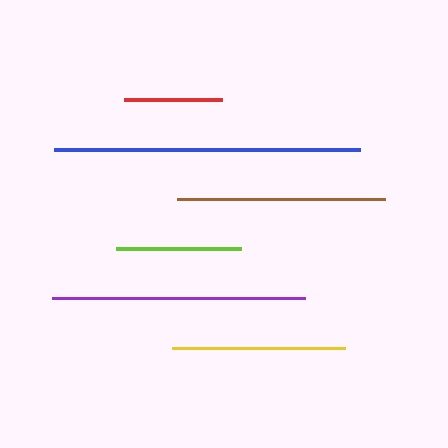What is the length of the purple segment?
The purple segment is approximately 253 pixels long.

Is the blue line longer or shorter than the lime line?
The blue line is longer than the lime line.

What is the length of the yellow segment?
The yellow segment is approximately 173 pixels long.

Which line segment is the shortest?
The red line is the shortest at approximately 99 pixels.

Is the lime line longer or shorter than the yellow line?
The yellow line is longer than the lime line.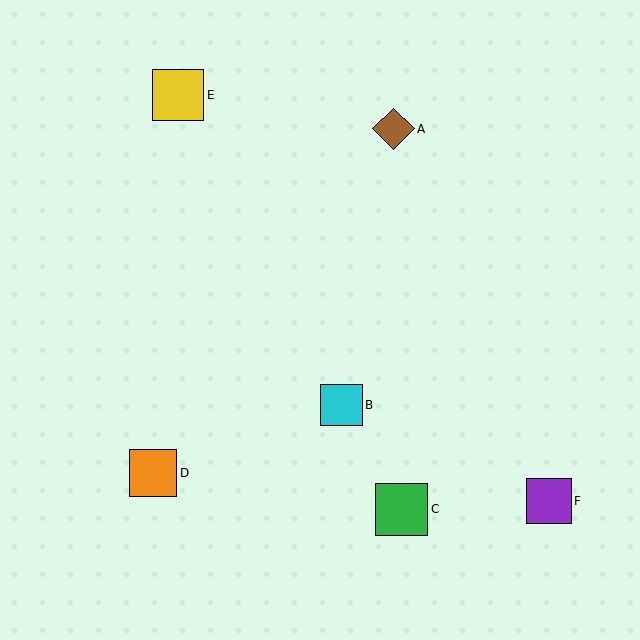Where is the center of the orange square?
The center of the orange square is at (153, 473).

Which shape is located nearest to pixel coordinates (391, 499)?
The green square (labeled C) at (402, 509) is nearest to that location.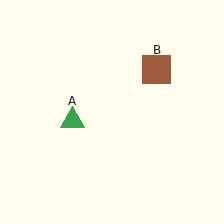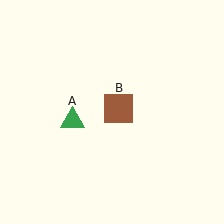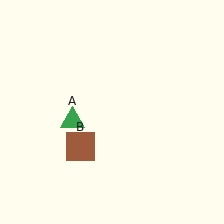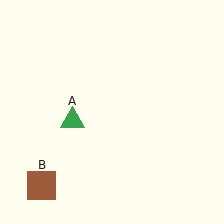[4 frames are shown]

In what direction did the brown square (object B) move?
The brown square (object B) moved down and to the left.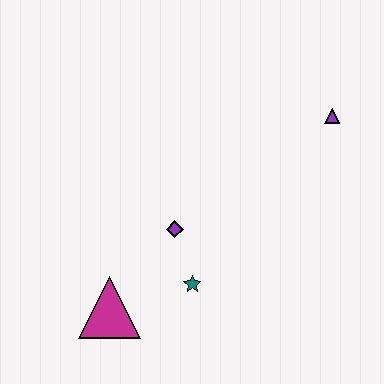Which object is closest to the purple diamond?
The teal star is closest to the purple diamond.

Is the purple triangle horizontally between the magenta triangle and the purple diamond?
No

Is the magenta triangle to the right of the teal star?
No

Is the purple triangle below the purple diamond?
No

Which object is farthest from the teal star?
The purple triangle is farthest from the teal star.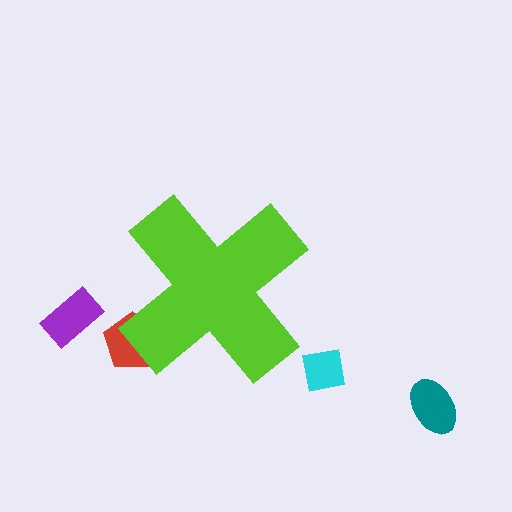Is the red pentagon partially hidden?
Yes, the red pentagon is partially hidden behind the lime cross.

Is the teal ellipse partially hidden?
No, the teal ellipse is fully visible.